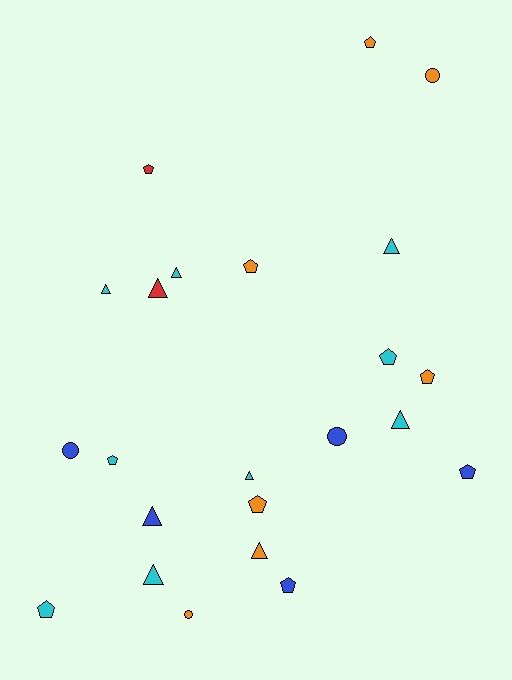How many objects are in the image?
There are 23 objects.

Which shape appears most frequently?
Pentagon, with 10 objects.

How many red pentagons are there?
There is 1 red pentagon.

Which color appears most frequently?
Cyan, with 9 objects.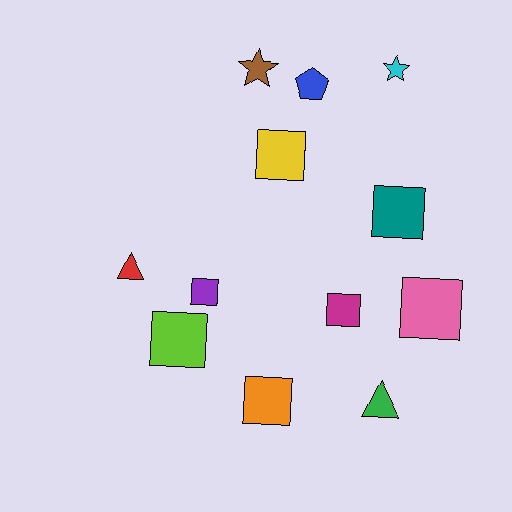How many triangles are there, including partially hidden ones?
There are 2 triangles.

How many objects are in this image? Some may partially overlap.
There are 12 objects.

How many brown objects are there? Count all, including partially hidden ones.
There is 1 brown object.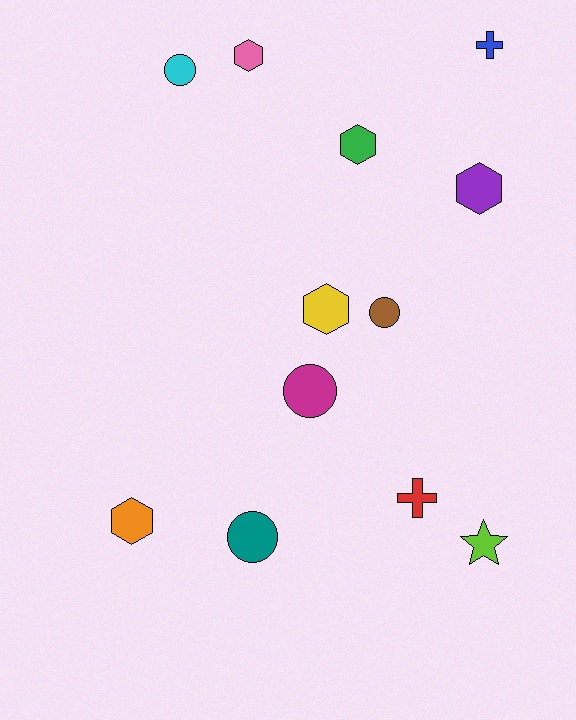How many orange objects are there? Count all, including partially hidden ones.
There is 1 orange object.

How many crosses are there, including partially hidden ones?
There are 2 crosses.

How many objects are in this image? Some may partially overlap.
There are 12 objects.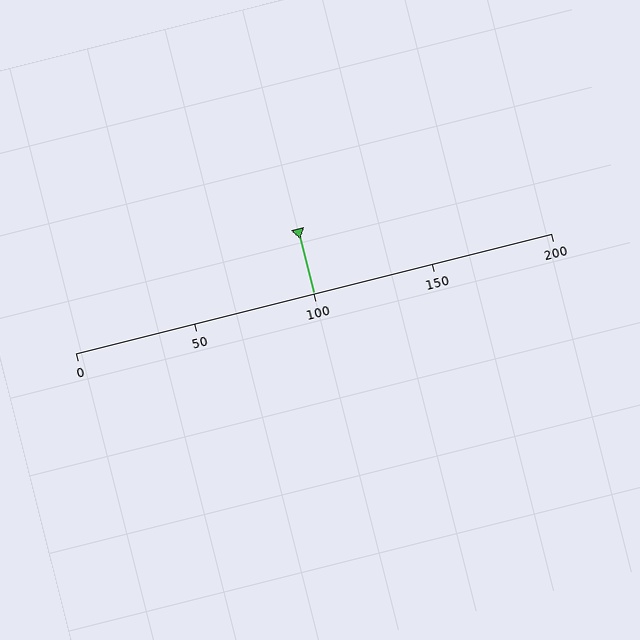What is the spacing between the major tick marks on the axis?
The major ticks are spaced 50 apart.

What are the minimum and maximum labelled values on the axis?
The axis runs from 0 to 200.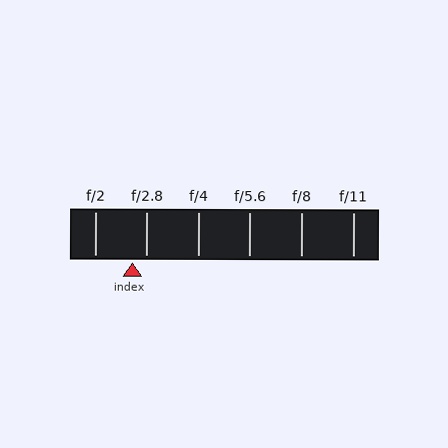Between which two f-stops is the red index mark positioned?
The index mark is between f/2 and f/2.8.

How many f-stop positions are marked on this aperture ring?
There are 6 f-stop positions marked.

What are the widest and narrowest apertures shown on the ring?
The widest aperture shown is f/2 and the narrowest is f/11.